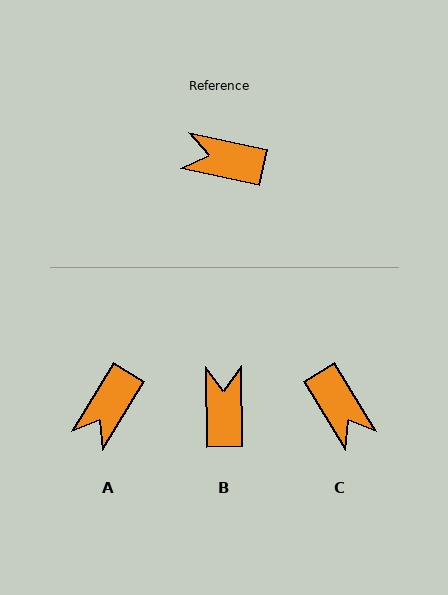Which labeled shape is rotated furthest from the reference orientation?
C, about 133 degrees away.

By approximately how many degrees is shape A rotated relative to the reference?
Approximately 70 degrees counter-clockwise.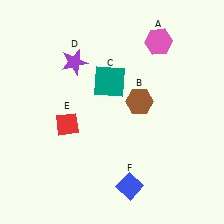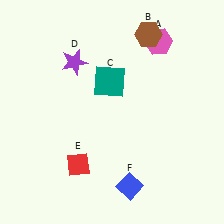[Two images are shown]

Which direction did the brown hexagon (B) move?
The brown hexagon (B) moved up.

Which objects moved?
The objects that moved are: the brown hexagon (B), the red diamond (E).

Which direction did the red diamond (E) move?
The red diamond (E) moved down.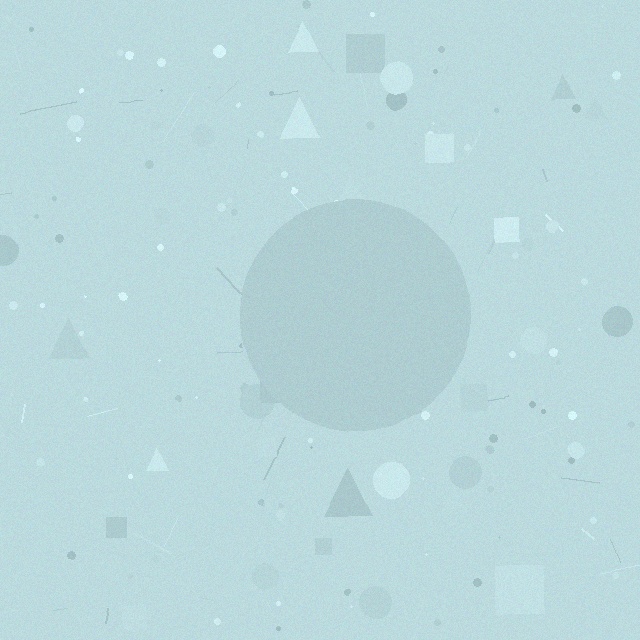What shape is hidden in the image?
A circle is hidden in the image.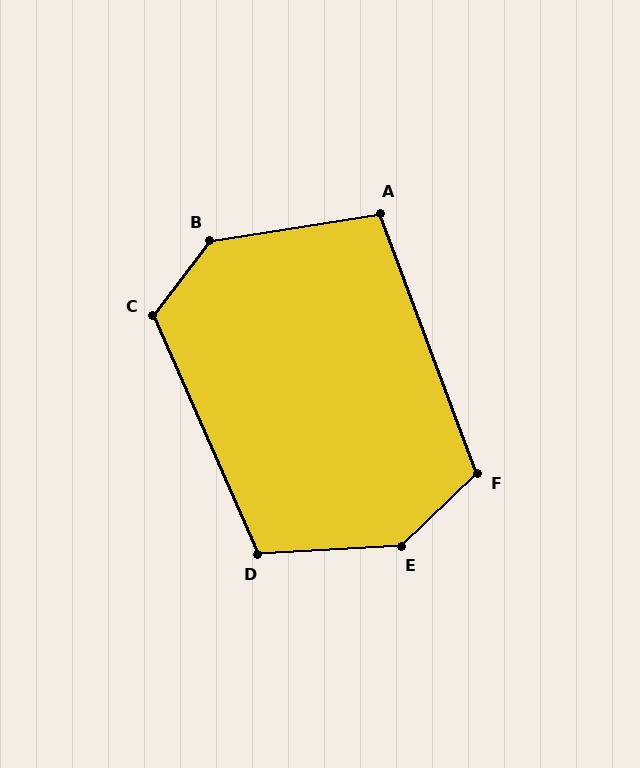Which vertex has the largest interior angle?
E, at approximately 140 degrees.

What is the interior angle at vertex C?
Approximately 119 degrees (obtuse).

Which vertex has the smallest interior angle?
A, at approximately 101 degrees.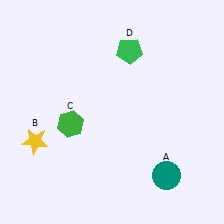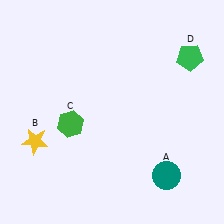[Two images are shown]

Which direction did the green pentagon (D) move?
The green pentagon (D) moved right.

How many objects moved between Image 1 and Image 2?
1 object moved between the two images.